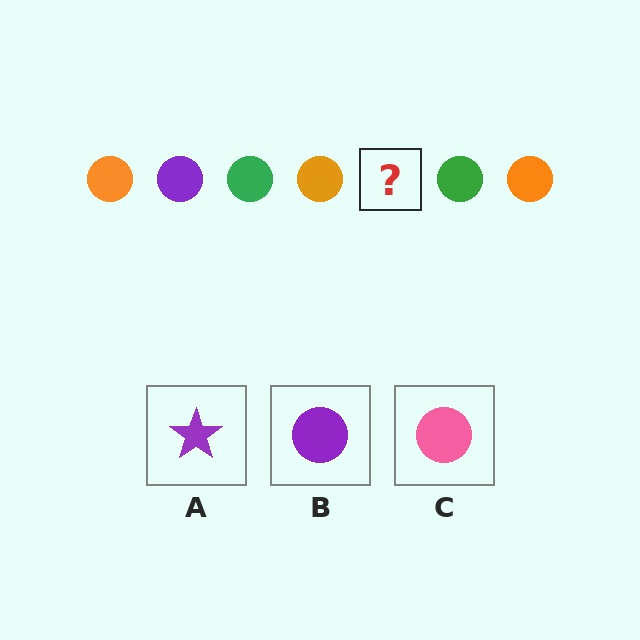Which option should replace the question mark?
Option B.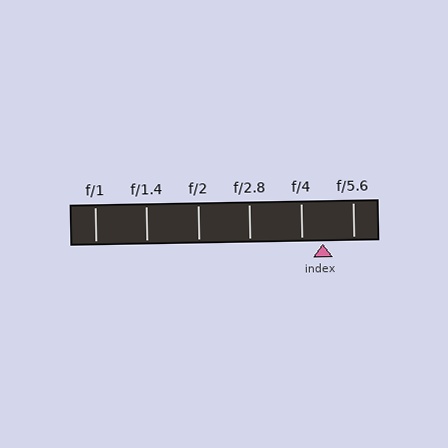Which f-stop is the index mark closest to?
The index mark is closest to f/4.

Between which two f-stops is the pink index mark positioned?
The index mark is between f/4 and f/5.6.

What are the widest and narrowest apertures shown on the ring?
The widest aperture shown is f/1 and the narrowest is f/5.6.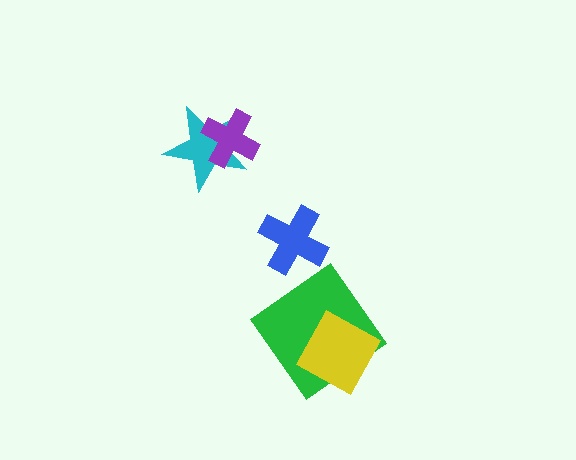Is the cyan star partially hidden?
Yes, it is partially covered by another shape.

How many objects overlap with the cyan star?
1 object overlaps with the cyan star.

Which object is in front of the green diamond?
The yellow square is in front of the green diamond.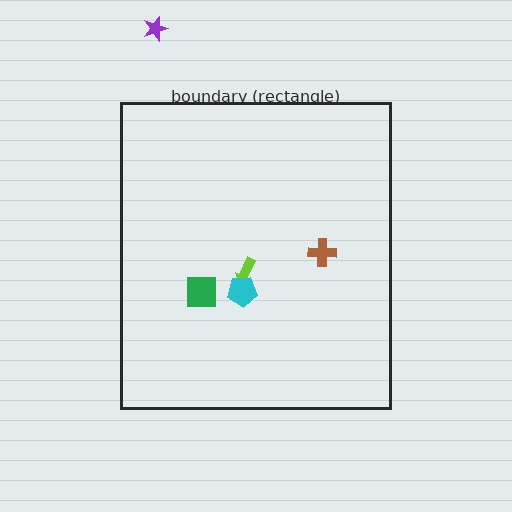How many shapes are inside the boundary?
4 inside, 1 outside.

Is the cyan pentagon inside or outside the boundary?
Inside.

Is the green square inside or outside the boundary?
Inside.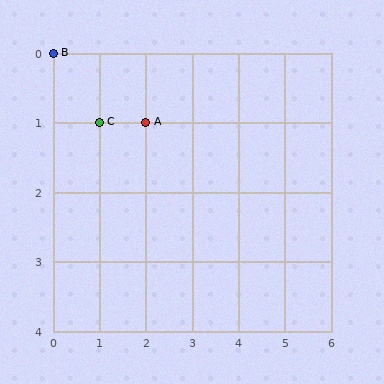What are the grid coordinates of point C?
Point C is at grid coordinates (1, 1).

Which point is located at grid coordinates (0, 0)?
Point B is at (0, 0).